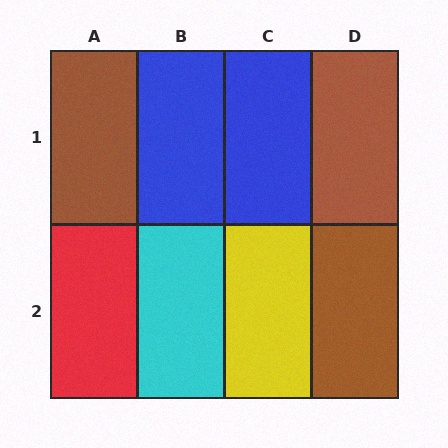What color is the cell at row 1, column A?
Brown.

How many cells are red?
1 cell is red.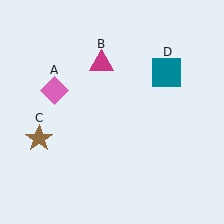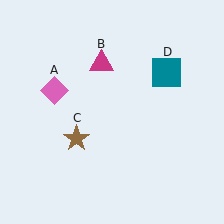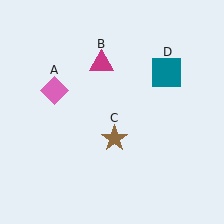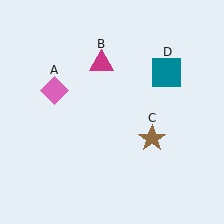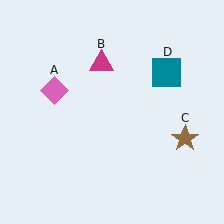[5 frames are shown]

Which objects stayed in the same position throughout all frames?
Pink diamond (object A) and magenta triangle (object B) and teal square (object D) remained stationary.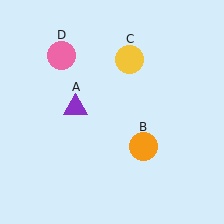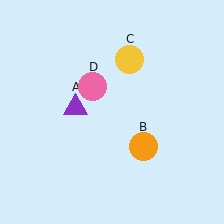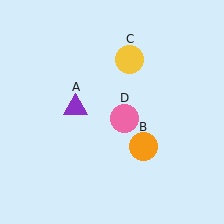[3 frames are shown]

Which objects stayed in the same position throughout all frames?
Purple triangle (object A) and orange circle (object B) and yellow circle (object C) remained stationary.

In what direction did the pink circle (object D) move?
The pink circle (object D) moved down and to the right.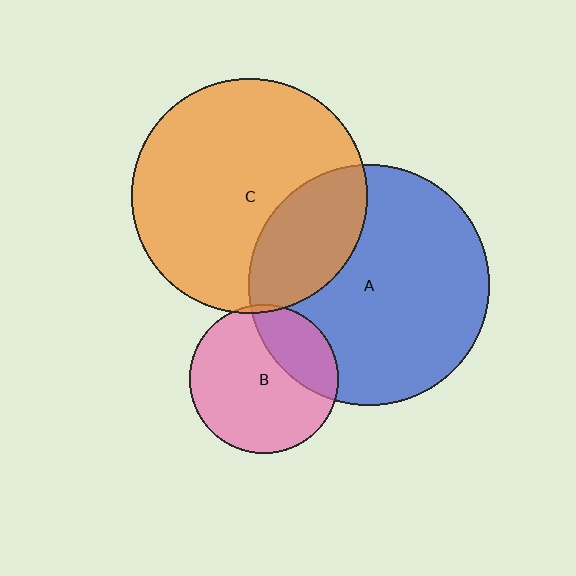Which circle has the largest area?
Circle A (blue).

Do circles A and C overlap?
Yes.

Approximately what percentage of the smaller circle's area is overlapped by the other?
Approximately 25%.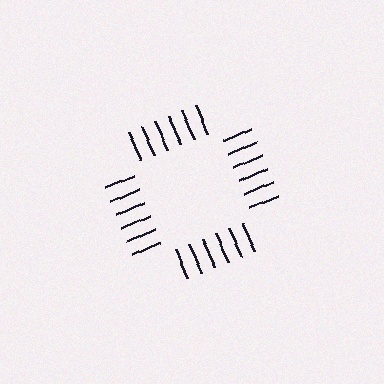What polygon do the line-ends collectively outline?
An illusory square — the line segments terminate on its edges but no continuous stroke is drawn.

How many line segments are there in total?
24 — 6 along each of the 4 edges.